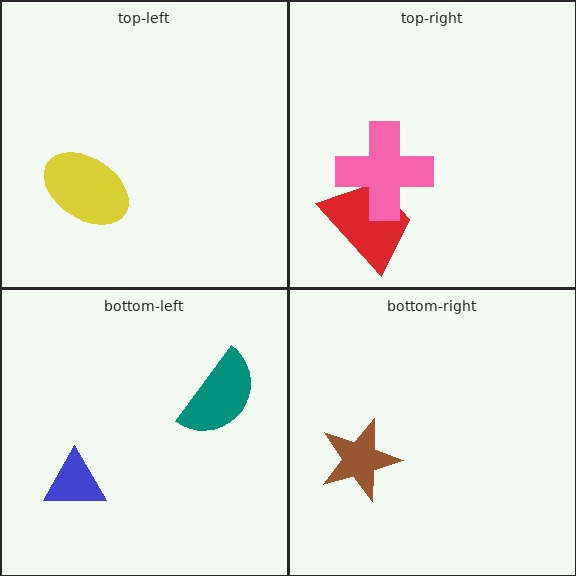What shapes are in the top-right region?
The red trapezoid, the pink cross.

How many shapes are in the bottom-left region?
2.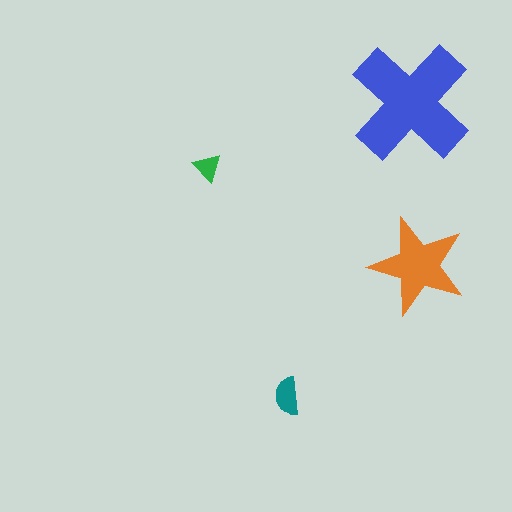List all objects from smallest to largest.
The green triangle, the teal semicircle, the orange star, the blue cross.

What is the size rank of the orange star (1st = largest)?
2nd.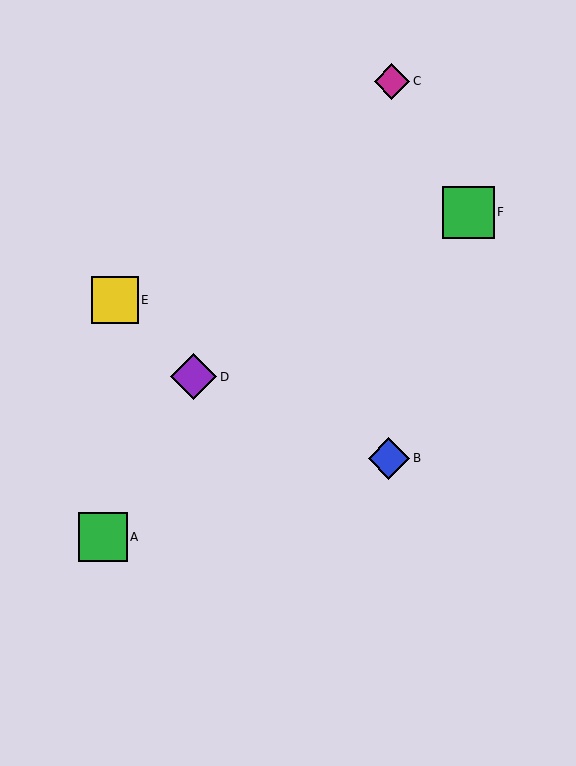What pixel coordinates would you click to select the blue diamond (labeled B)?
Click at (389, 459) to select the blue diamond B.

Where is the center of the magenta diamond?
The center of the magenta diamond is at (392, 81).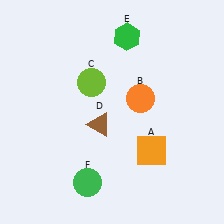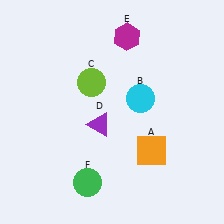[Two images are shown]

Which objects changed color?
B changed from orange to cyan. D changed from brown to purple. E changed from green to magenta.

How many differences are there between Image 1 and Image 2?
There are 3 differences between the two images.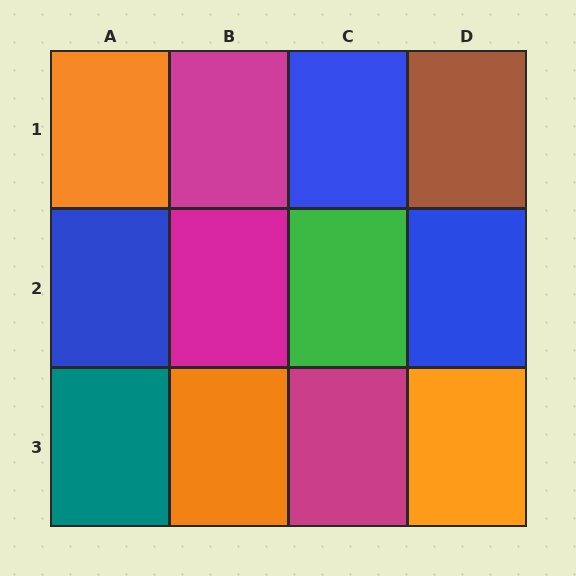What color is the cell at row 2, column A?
Blue.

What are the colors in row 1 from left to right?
Orange, magenta, blue, brown.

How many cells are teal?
1 cell is teal.